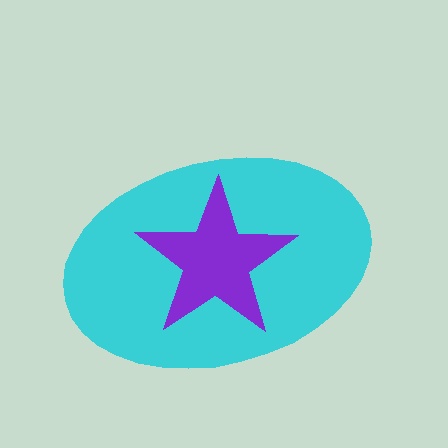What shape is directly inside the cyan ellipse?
The purple star.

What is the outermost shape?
The cyan ellipse.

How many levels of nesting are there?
2.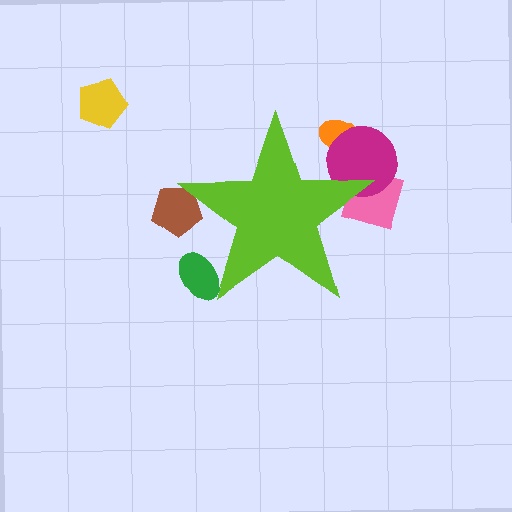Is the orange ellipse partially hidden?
Yes, the orange ellipse is partially hidden behind the lime star.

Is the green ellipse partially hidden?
Yes, the green ellipse is partially hidden behind the lime star.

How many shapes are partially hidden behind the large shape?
5 shapes are partially hidden.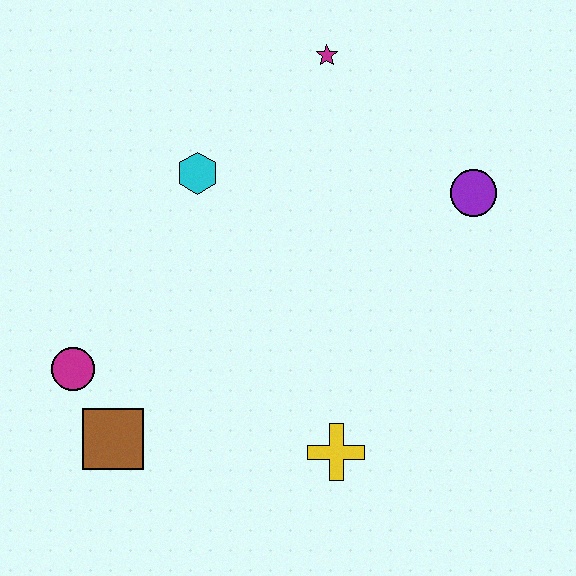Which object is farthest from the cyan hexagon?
The yellow cross is farthest from the cyan hexagon.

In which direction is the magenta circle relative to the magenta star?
The magenta circle is below the magenta star.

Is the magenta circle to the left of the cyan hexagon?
Yes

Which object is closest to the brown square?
The magenta circle is closest to the brown square.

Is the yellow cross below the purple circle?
Yes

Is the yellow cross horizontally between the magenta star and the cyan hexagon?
No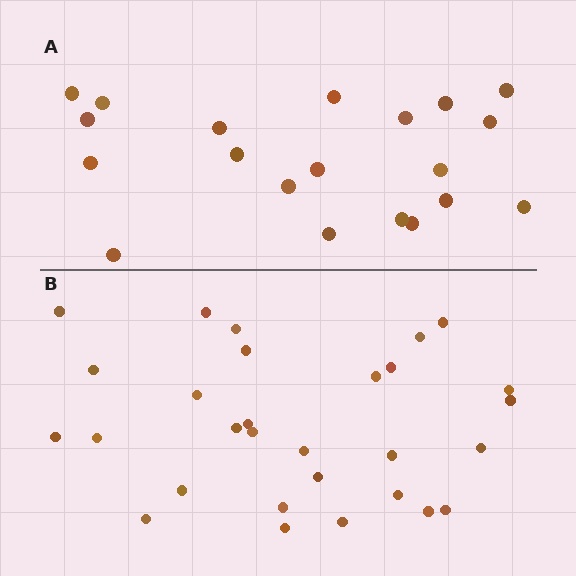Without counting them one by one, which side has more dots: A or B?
Region B (the bottom region) has more dots.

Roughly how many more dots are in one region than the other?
Region B has roughly 8 or so more dots than region A.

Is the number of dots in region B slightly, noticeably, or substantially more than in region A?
Region B has substantially more. The ratio is roughly 1.4 to 1.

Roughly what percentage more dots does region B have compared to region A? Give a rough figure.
About 45% more.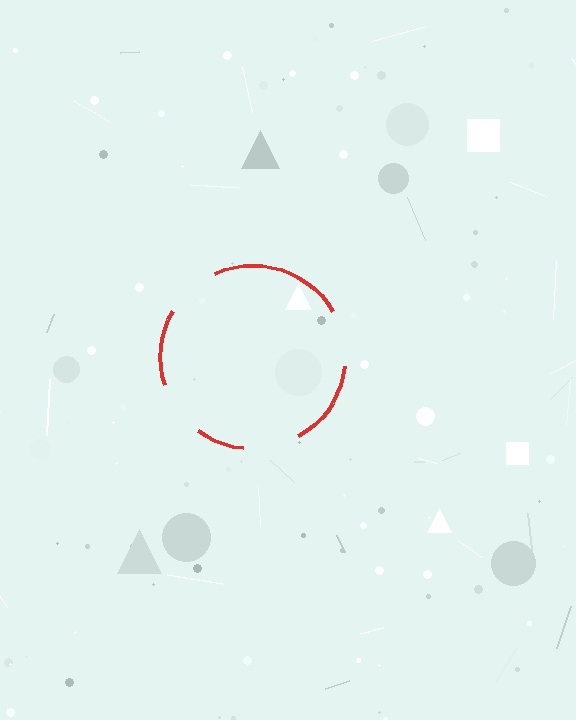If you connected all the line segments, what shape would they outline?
They would outline a circle.